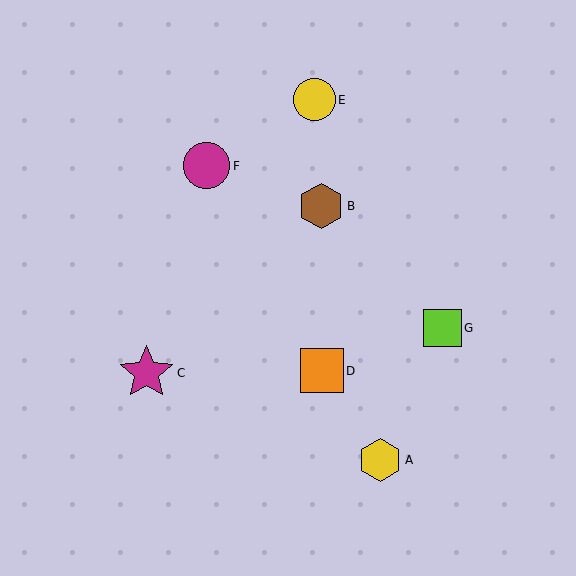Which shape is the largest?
The magenta star (labeled C) is the largest.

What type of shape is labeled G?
Shape G is a lime square.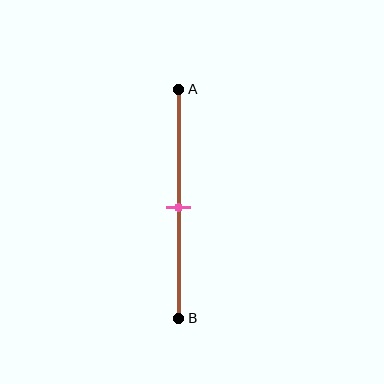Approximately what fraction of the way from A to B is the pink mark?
The pink mark is approximately 50% of the way from A to B.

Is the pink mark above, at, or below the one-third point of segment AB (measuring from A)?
The pink mark is below the one-third point of segment AB.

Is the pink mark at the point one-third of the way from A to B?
No, the mark is at about 50% from A, not at the 33% one-third point.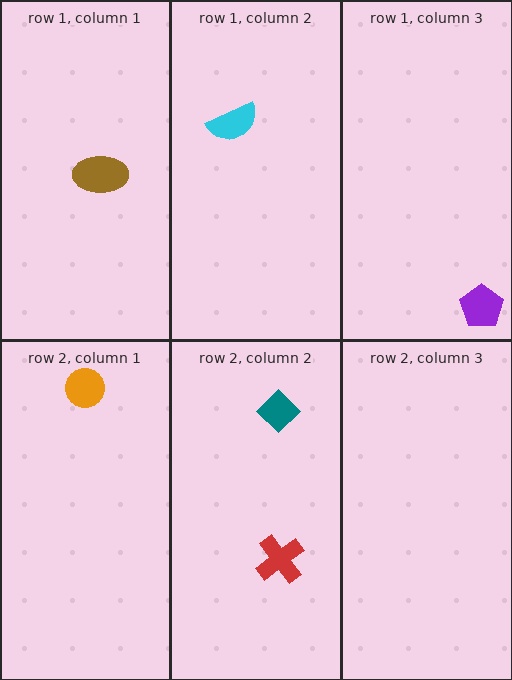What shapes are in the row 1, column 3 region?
The purple pentagon.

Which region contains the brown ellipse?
The row 1, column 1 region.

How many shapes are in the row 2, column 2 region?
2.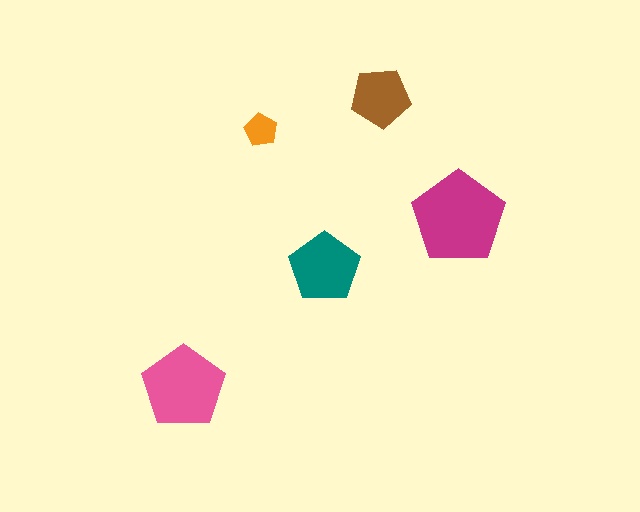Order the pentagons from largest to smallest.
the magenta one, the pink one, the teal one, the brown one, the orange one.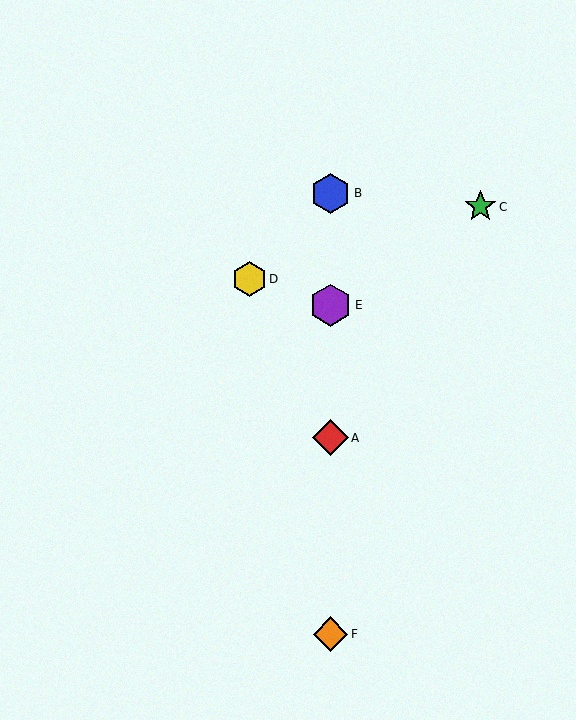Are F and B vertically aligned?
Yes, both are at x≈330.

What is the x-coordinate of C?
Object C is at x≈480.